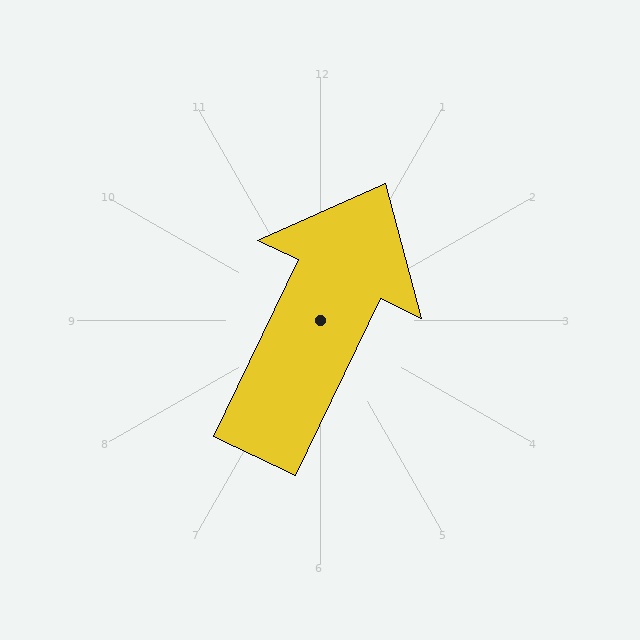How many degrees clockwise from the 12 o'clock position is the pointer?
Approximately 26 degrees.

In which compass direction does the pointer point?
Northeast.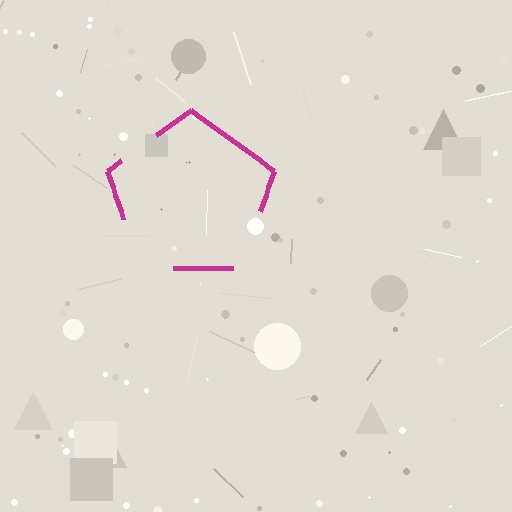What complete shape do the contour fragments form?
The contour fragments form a pentagon.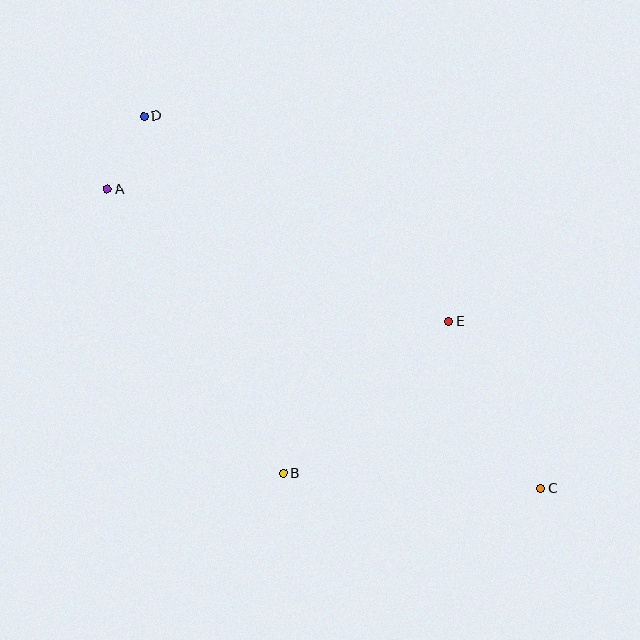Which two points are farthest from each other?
Points C and D are farthest from each other.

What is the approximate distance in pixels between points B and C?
The distance between B and C is approximately 258 pixels.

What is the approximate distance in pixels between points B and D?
The distance between B and D is approximately 383 pixels.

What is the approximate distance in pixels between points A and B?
The distance between A and B is approximately 334 pixels.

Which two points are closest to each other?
Points A and D are closest to each other.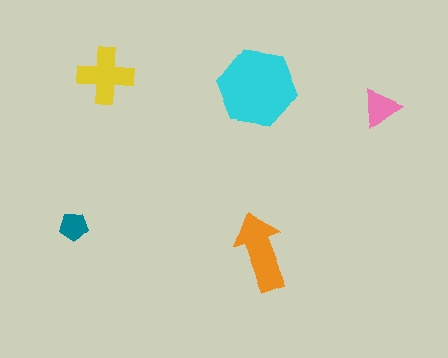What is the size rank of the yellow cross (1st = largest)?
3rd.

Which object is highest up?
The yellow cross is topmost.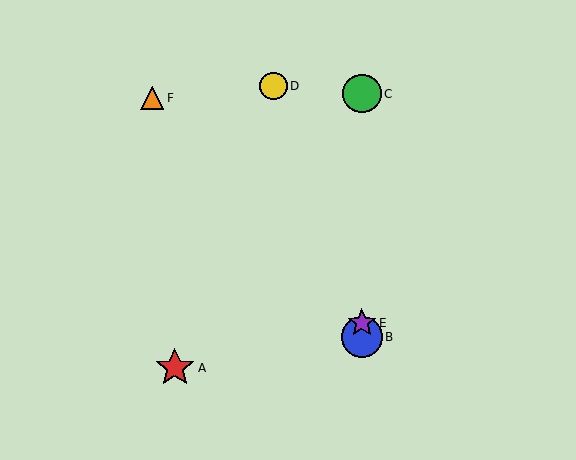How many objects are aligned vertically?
3 objects (B, C, E) are aligned vertically.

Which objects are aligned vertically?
Objects B, C, E are aligned vertically.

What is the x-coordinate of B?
Object B is at x≈362.